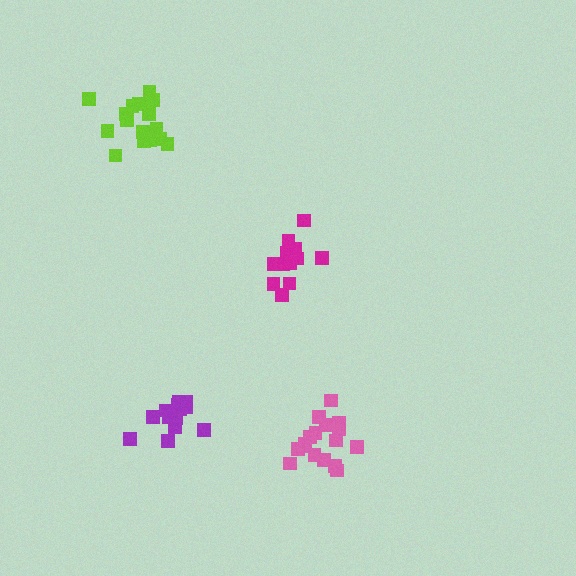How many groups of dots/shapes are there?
There are 4 groups.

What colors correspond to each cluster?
The clusters are colored: purple, lime, magenta, pink.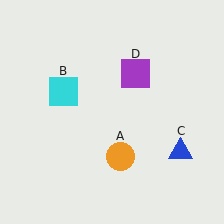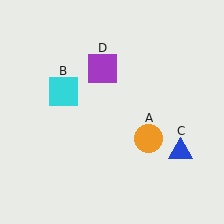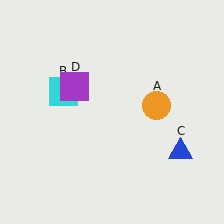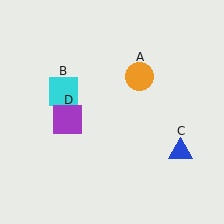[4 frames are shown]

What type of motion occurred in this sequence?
The orange circle (object A), purple square (object D) rotated counterclockwise around the center of the scene.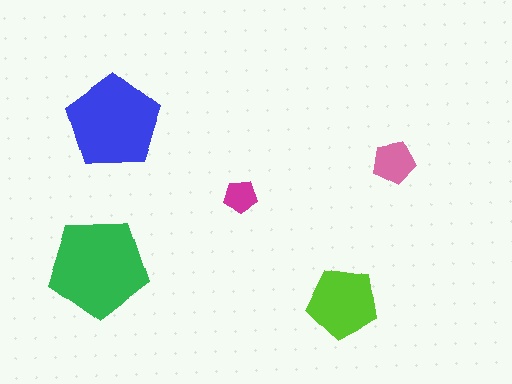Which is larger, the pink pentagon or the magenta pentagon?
The pink one.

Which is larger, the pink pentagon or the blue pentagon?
The blue one.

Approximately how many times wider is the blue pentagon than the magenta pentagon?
About 3 times wider.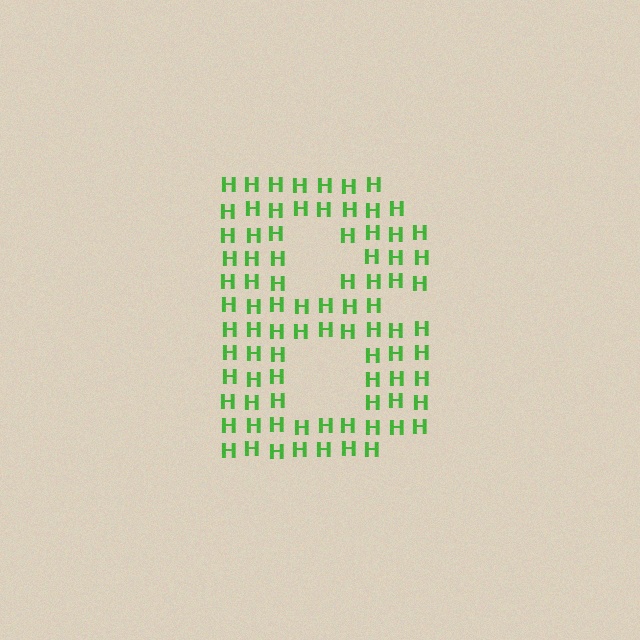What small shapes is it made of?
It is made of small letter H's.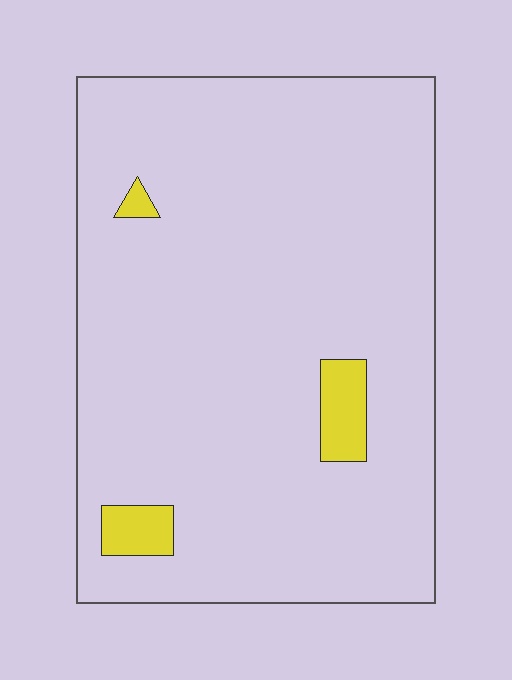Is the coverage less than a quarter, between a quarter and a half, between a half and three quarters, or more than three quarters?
Less than a quarter.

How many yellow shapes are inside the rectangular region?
3.